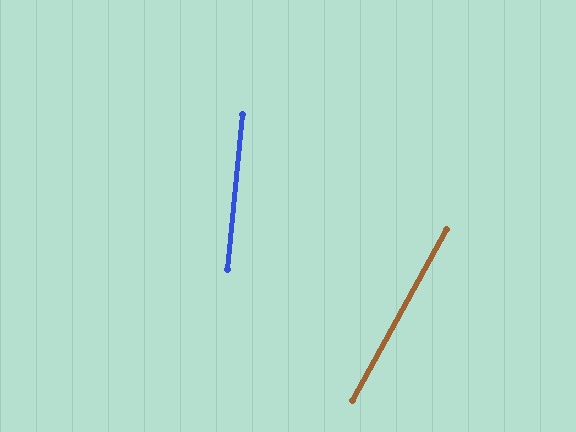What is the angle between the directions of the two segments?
Approximately 23 degrees.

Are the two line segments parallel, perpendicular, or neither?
Neither parallel nor perpendicular — they differ by about 23°.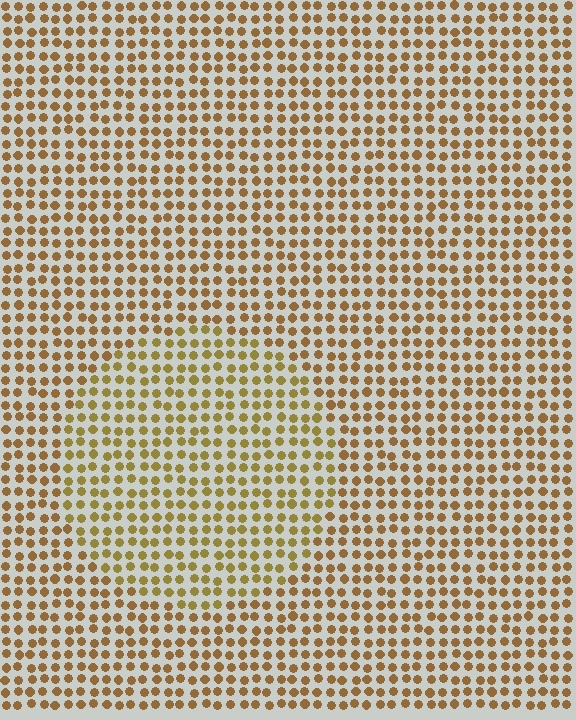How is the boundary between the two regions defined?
The boundary is defined purely by a slight shift in hue (about 19 degrees). Spacing, size, and orientation are identical on both sides.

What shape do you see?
I see a circle.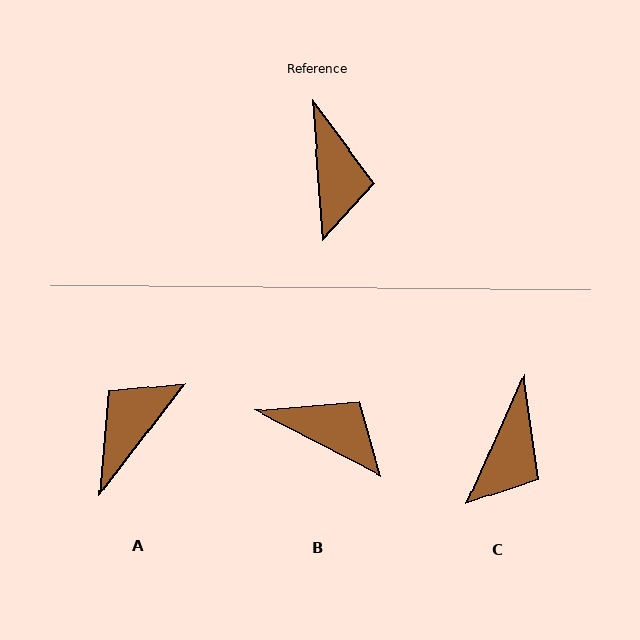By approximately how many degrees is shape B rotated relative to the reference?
Approximately 58 degrees counter-clockwise.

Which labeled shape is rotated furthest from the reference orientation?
A, about 138 degrees away.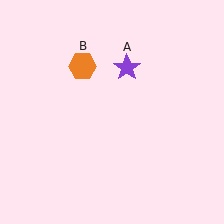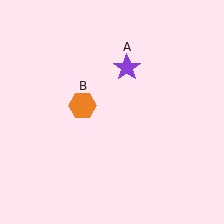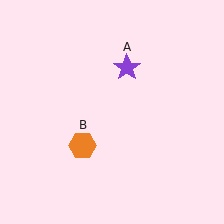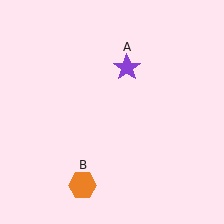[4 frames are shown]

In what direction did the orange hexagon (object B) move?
The orange hexagon (object B) moved down.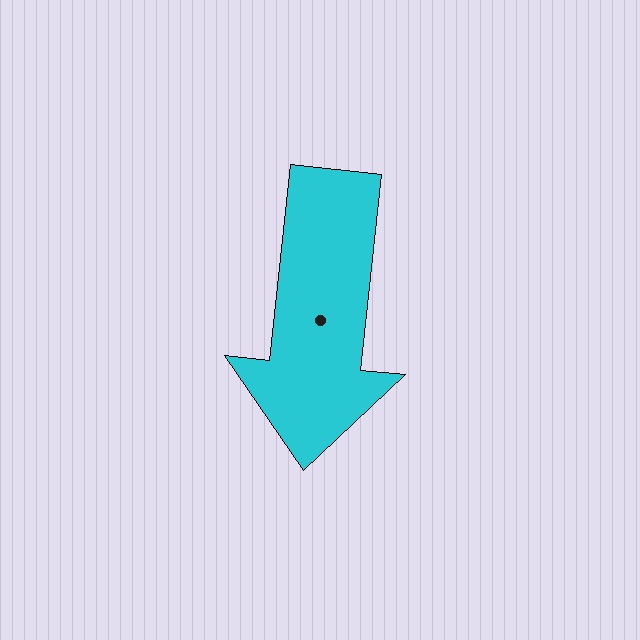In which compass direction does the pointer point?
South.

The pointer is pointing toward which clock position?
Roughly 6 o'clock.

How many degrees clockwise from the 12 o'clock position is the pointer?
Approximately 186 degrees.